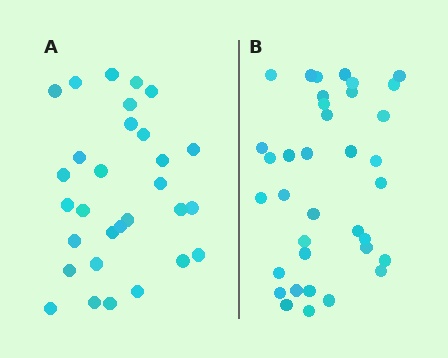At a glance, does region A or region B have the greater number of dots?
Region B (the right region) has more dots.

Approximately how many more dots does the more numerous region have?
Region B has about 6 more dots than region A.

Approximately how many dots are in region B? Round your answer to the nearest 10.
About 40 dots. (The exact count is 36, which rounds to 40.)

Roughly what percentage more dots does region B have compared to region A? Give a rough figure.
About 20% more.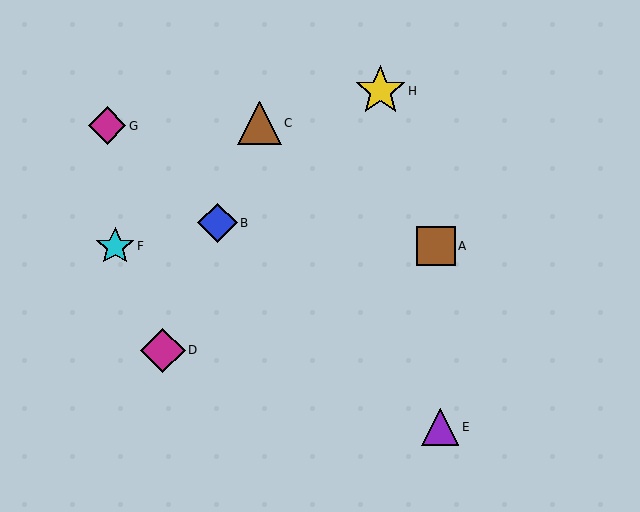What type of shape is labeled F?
Shape F is a cyan star.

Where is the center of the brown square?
The center of the brown square is at (436, 246).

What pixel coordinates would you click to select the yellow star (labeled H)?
Click at (380, 91) to select the yellow star H.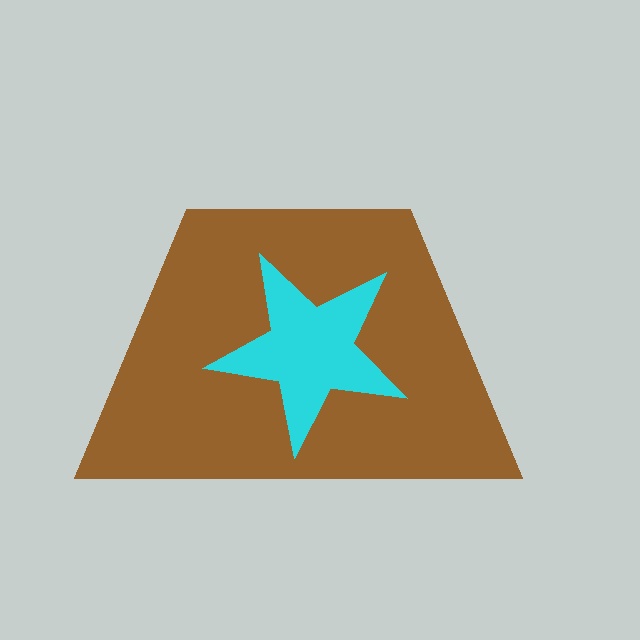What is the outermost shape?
The brown trapezoid.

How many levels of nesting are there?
2.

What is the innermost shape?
The cyan star.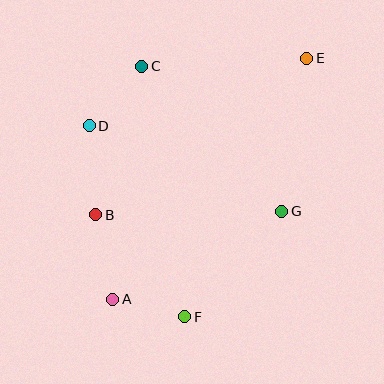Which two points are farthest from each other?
Points A and E are farthest from each other.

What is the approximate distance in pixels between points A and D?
The distance between A and D is approximately 175 pixels.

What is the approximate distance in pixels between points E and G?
The distance between E and G is approximately 155 pixels.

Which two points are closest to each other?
Points A and F are closest to each other.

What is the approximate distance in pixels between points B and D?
The distance between B and D is approximately 89 pixels.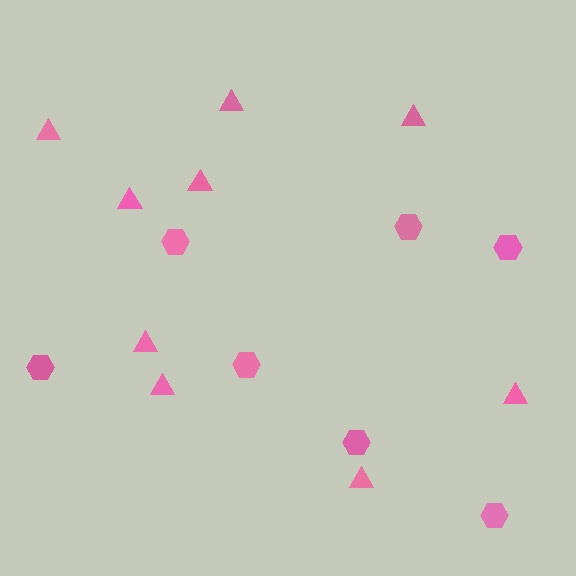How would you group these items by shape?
There are 2 groups: one group of triangles (9) and one group of hexagons (7).